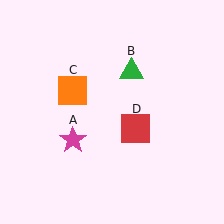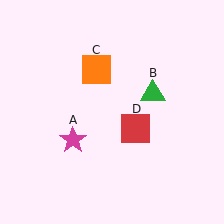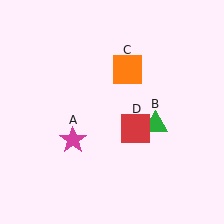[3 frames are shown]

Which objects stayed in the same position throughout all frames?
Magenta star (object A) and red square (object D) remained stationary.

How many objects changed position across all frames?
2 objects changed position: green triangle (object B), orange square (object C).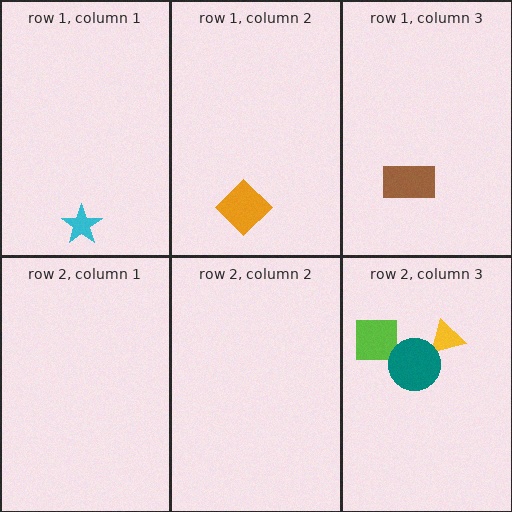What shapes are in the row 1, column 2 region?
The orange diamond.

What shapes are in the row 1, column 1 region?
The cyan star.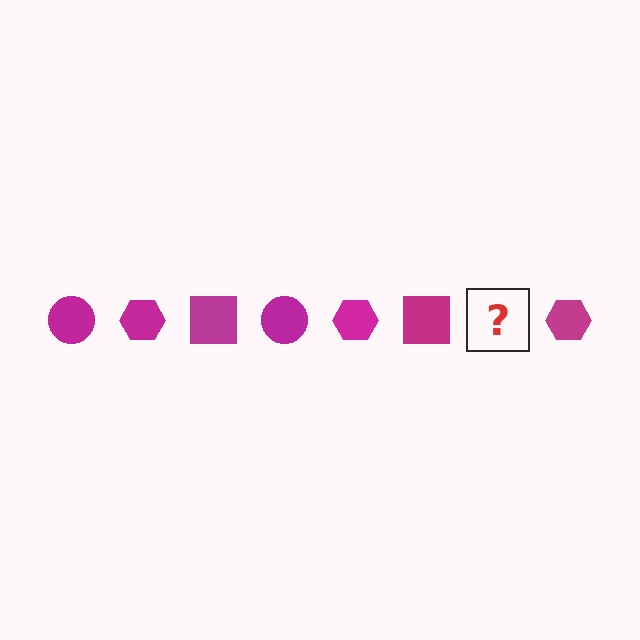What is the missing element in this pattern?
The missing element is a magenta circle.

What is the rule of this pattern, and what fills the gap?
The rule is that the pattern cycles through circle, hexagon, square shapes in magenta. The gap should be filled with a magenta circle.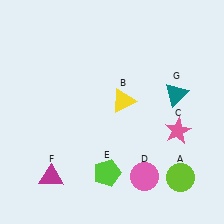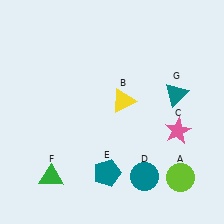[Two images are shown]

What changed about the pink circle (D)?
In Image 1, D is pink. In Image 2, it changed to teal.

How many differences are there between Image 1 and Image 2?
There are 3 differences between the two images.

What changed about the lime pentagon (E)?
In Image 1, E is lime. In Image 2, it changed to teal.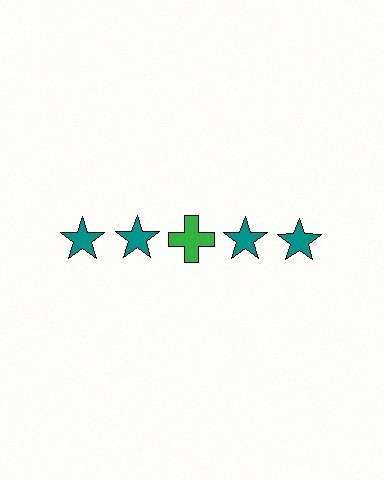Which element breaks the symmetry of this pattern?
The green cross in the top row, center column breaks the symmetry. All other shapes are teal stars.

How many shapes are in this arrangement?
There are 5 shapes arranged in a grid pattern.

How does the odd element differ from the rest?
It differs in both color (green instead of teal) and shape (cross instead of star).